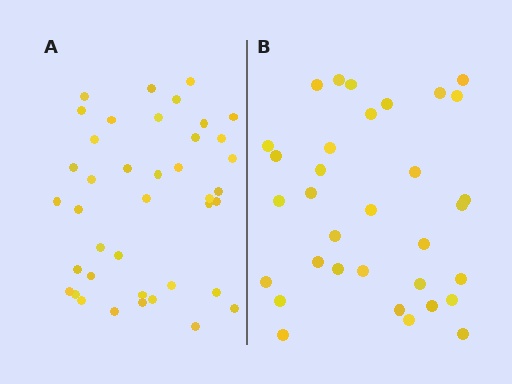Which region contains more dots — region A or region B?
Region A (the left region) has more dots.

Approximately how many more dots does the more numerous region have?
Region A has roughly 8 or so more dots than region B.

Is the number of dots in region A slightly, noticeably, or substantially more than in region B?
Region A has only slightly more — the two regions are fairly close. The ratio is roughly 1.2 to 1.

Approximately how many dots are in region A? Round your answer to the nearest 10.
About 40 dots.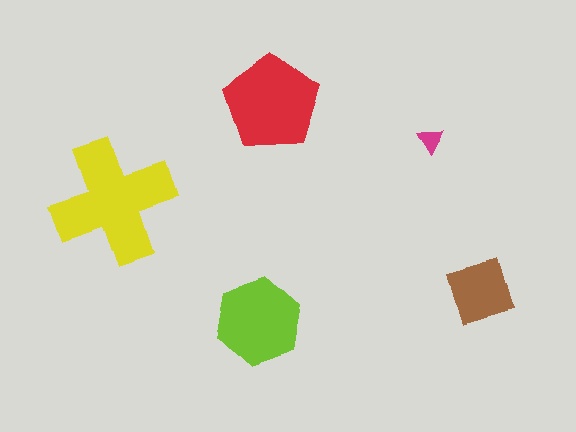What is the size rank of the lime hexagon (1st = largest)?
3rd.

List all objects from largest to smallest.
The yellow cross, the red pentagon, the lime hexagon, the brown diamond, the magenta triangle.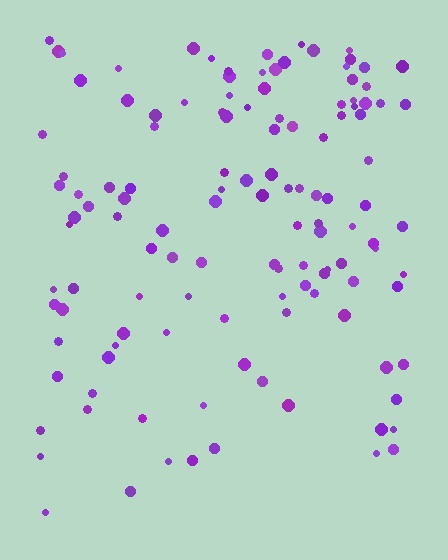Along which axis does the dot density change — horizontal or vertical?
Vertical.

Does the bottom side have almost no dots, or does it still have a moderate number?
Still a moderate number, just noticeably fewer than the top.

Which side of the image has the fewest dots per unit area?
The bottom.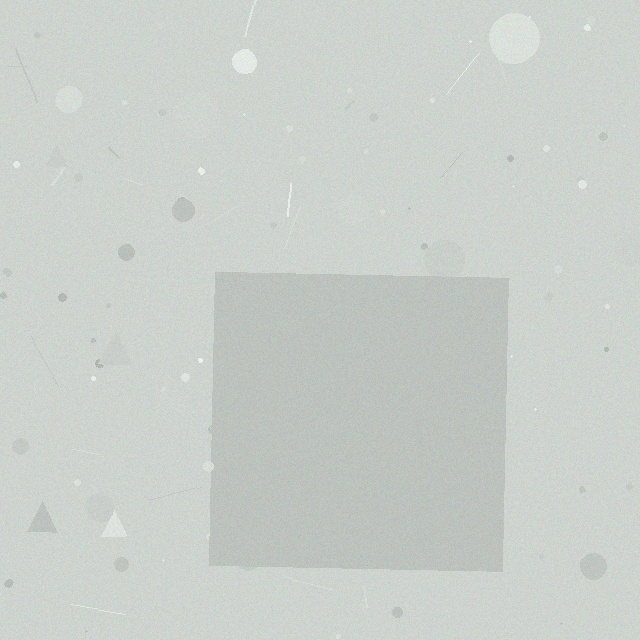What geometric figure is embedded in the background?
A square is embedded in the background.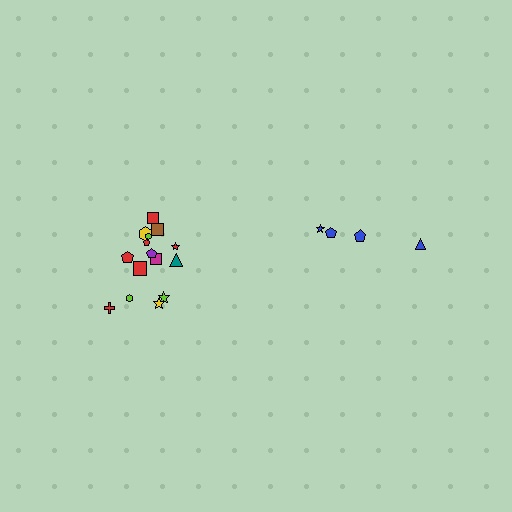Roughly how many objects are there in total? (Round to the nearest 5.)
Roughly 20 objects in total.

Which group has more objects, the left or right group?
The left group.